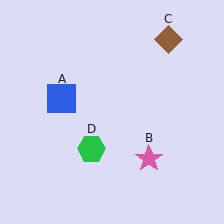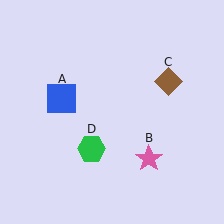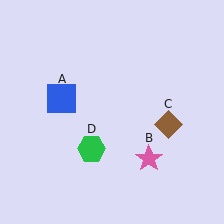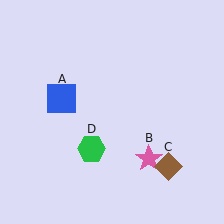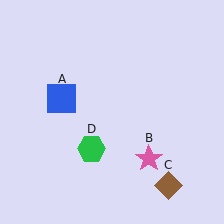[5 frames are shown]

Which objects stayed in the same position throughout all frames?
Blue square (object A) and pink star (object B) and green hexagon (object D) remained stationary.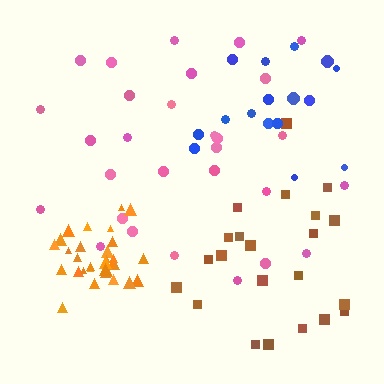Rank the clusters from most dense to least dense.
orange, brown, blue, pink.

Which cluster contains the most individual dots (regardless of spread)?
Orange (31).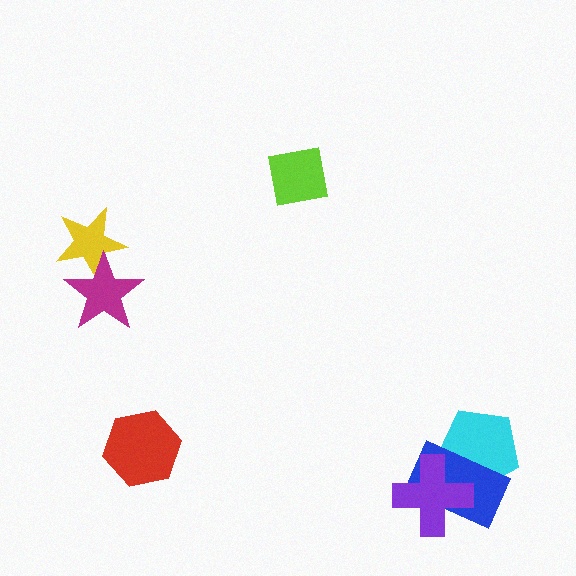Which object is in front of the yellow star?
The magenta star is in front of the yellow star.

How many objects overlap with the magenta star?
1 object overlaps with the magenta star.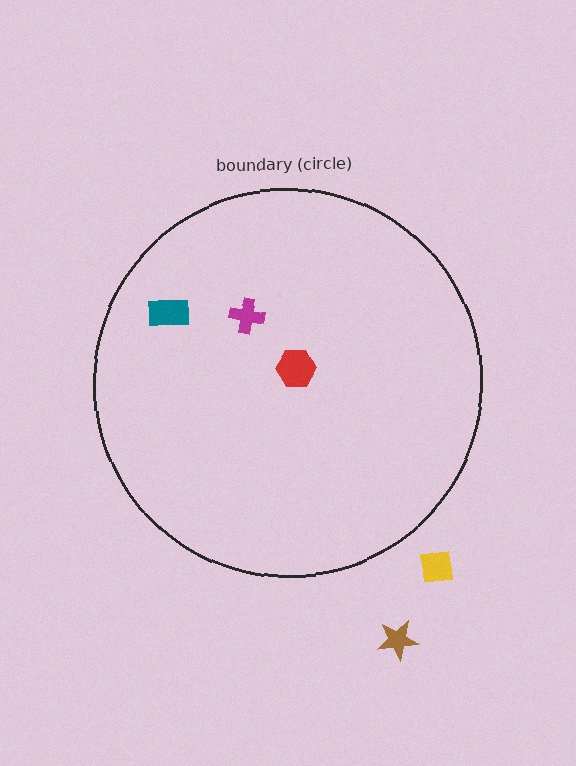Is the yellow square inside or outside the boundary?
Outside.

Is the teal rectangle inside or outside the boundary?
Inside.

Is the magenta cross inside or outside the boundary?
Inside.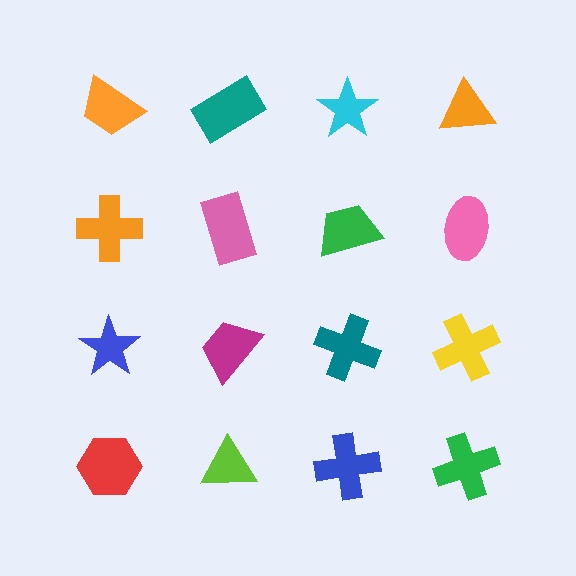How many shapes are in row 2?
4 shapes.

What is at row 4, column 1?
A red hexagon.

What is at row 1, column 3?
A cyan star.